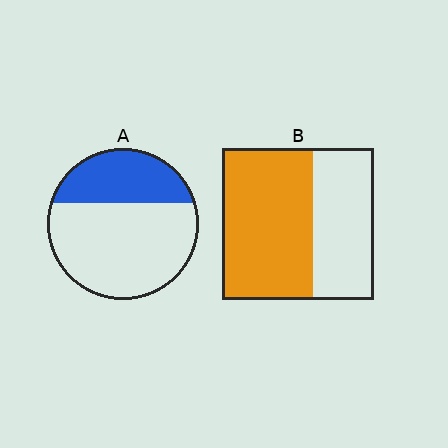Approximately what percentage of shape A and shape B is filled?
A is approximately 35% and B is approximately 60%.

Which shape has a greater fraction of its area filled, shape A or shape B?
Shape B.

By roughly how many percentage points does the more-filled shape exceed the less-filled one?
By roughly 25 percentage points (B over A).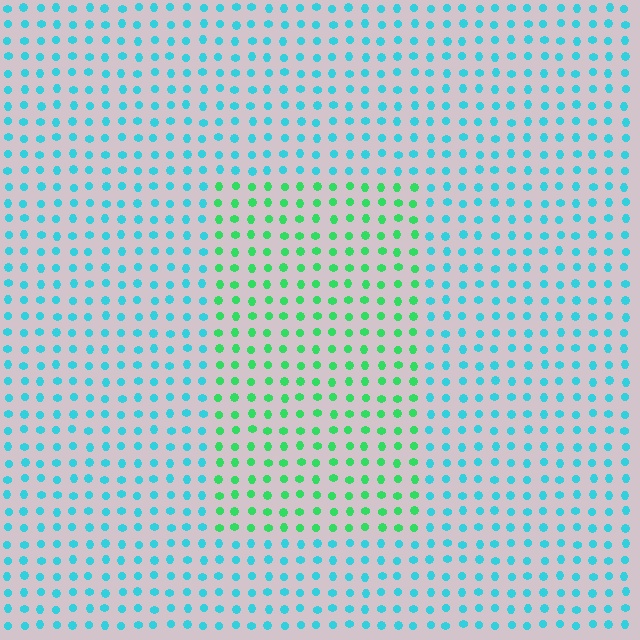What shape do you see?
I see a rectangle.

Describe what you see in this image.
The image is filled with small cyan elements in a uniform arrangement. A rectangle-shaped region is visible where the elements are tinted to a slightly different hue, forming a subtle color boundary.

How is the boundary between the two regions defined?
The boundary is defined purely by a slight shift in hue (about 48 degrees). Spacing, size, and orientation are identical on both sides.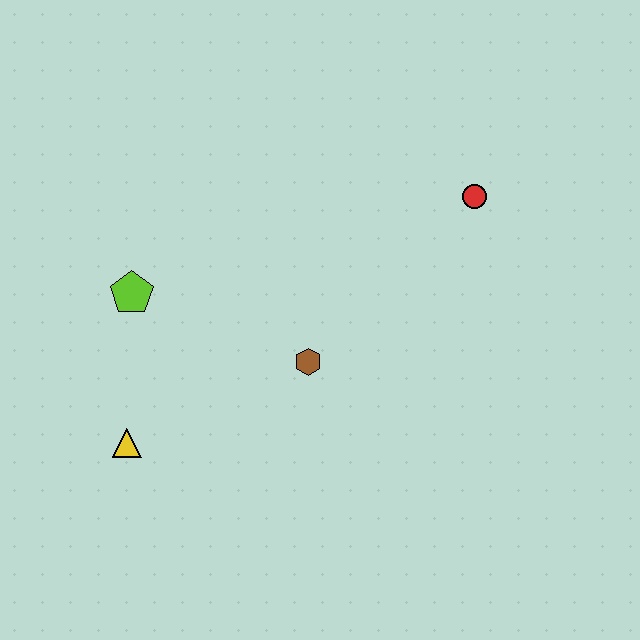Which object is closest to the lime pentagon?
The yellow triangle is closest to the lime pentagon.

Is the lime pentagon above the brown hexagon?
Yes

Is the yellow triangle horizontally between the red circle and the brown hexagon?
No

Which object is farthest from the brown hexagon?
The red circle is farthest from the brown hexagon.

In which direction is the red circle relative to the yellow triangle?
The red circle is to the right of the yellow triangle.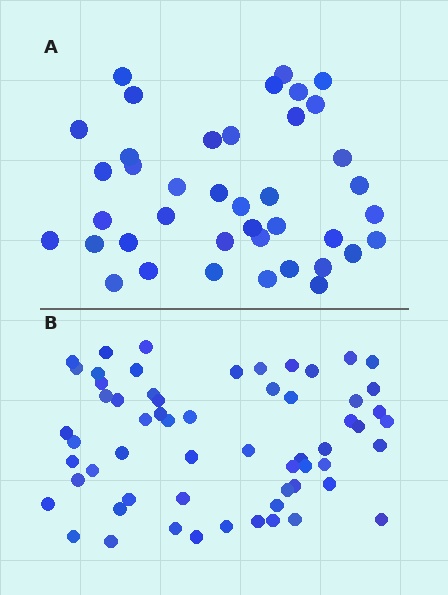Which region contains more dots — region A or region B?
Region B (the bottom region) has more dots.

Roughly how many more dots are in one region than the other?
Region B has approximately 20 more dots than region A.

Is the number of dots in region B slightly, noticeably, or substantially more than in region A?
Region B has substantially more. The ratio is roughly 1.5 to 1.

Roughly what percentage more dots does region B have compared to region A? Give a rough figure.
About 50% more.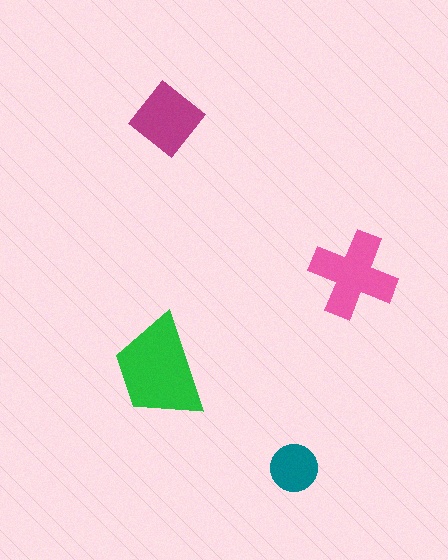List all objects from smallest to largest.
The teal circle, the magenta diamond, the pink cross, the green trapezoid.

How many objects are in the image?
There are 4 objects in the image.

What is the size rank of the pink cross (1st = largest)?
2nd.